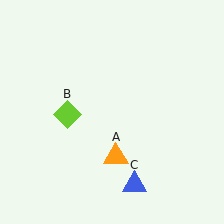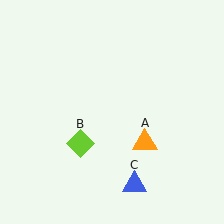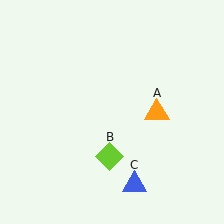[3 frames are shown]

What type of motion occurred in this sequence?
The orange triangle (object A), lime diamond (object B) rotated counterclockwise around the center of the scene.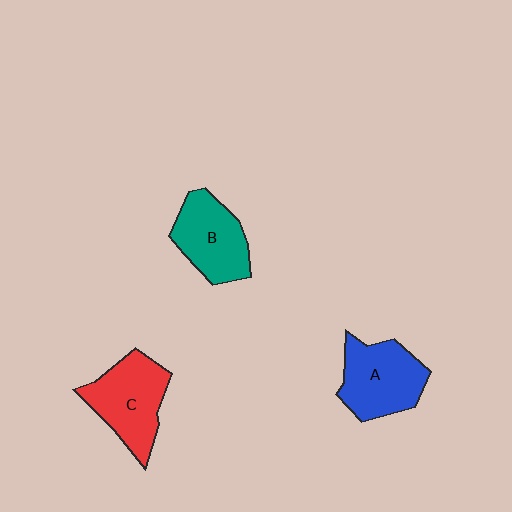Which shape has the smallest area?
Shape B (teal).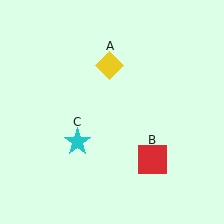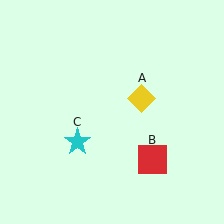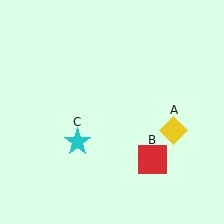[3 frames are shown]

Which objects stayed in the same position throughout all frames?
Red square (object B) and cyan star (object C) remained stationary.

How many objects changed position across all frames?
1 object changed position: yellow diamond (object A).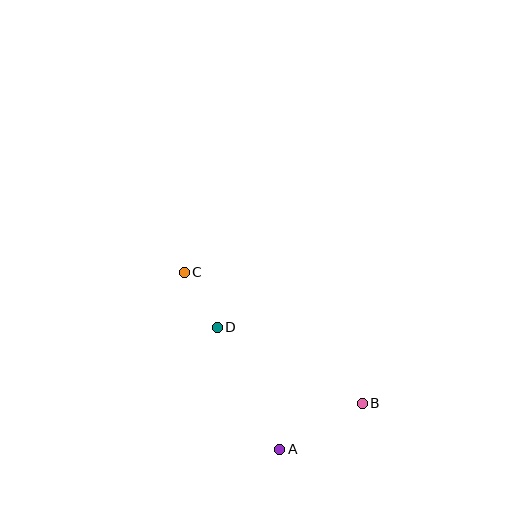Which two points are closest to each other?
Points C and D are closest to each other.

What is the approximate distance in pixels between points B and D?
The distance between B and D is approximately 164 pixels.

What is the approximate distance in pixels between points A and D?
The distance between A and D is approximately 137 pixels.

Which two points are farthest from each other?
Points B and C are farthest from each other.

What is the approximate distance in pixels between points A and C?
The distance between A and C is approximately 201 pixels.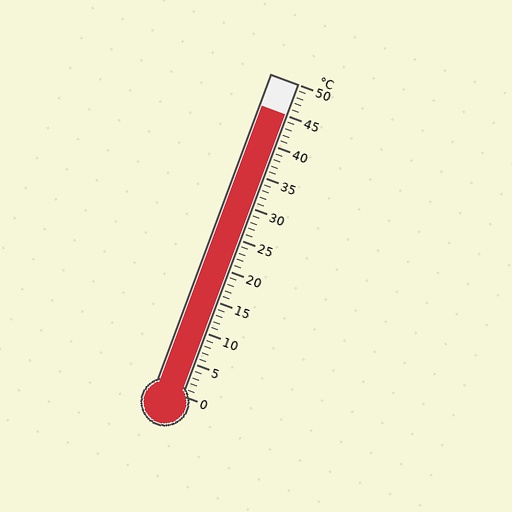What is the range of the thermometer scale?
The thermometer scale ranges from 0°C to 50°C.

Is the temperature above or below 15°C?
The temperature is above 15°C.